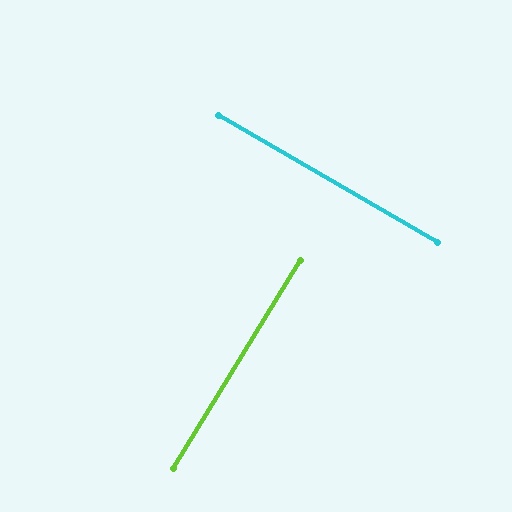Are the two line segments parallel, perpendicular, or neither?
Perpendicular — they meet at approximately 89°.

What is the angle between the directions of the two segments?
Approximately 89 degrees.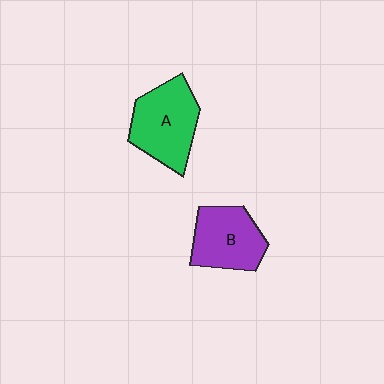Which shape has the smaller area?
Shape B (purple).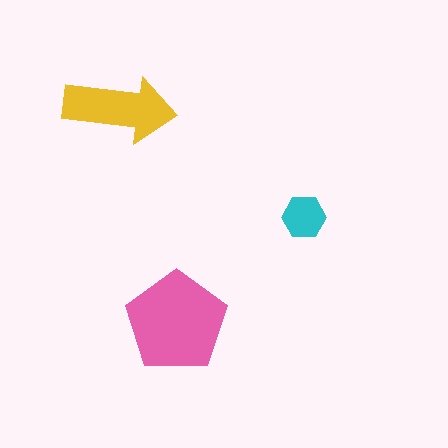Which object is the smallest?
The cyan hexagon.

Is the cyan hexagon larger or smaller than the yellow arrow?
Smaller.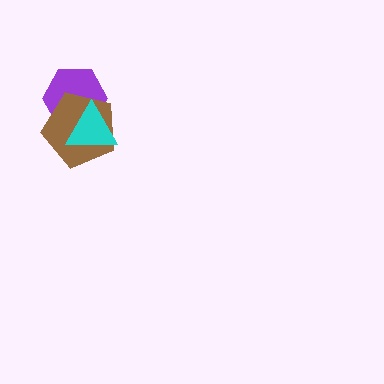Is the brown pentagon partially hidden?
Yes, it is partially covered by another shape.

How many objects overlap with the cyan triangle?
2 objects overlap with the cyan triangle.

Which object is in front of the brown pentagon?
The cyan triangle is in front of the brown pentagon.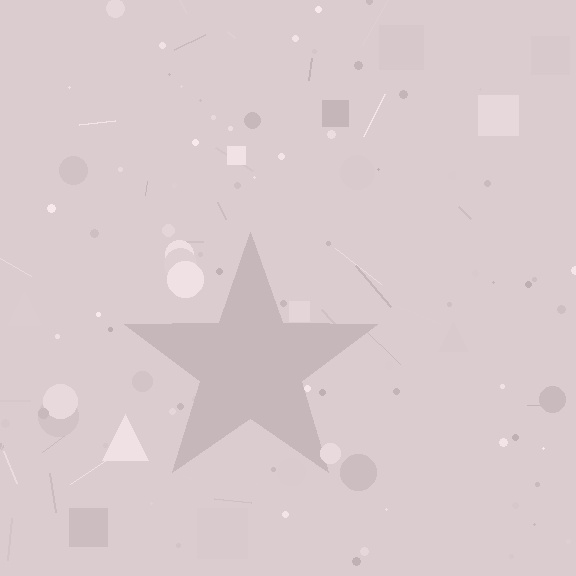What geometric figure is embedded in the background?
A star is embedded in the background.